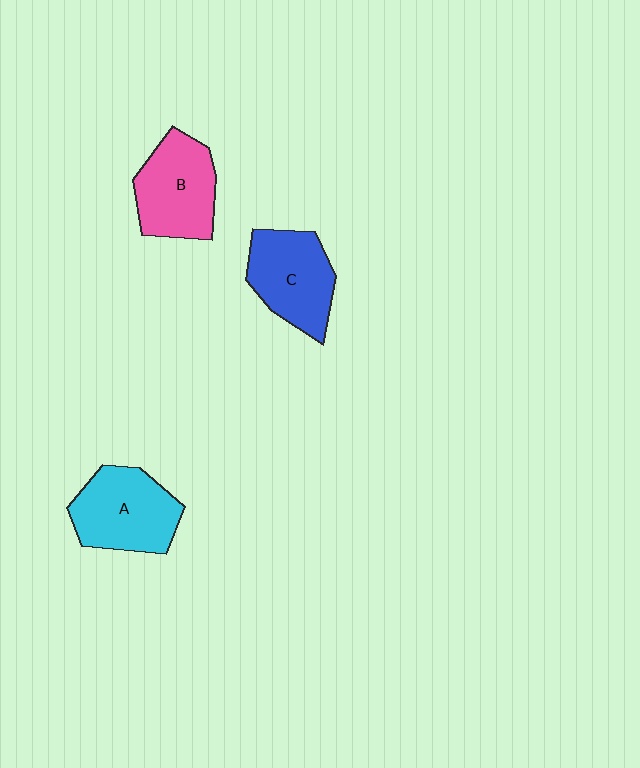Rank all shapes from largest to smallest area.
From largest to smallest: A (cyan), B (pink), C (blue).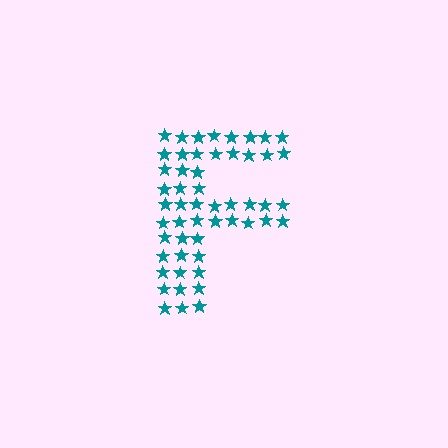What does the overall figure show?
The overall figure shows the letter F.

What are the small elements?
The small elements are stars.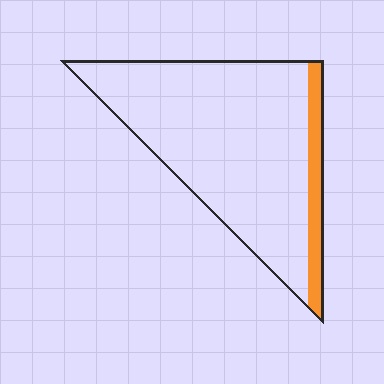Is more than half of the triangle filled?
No.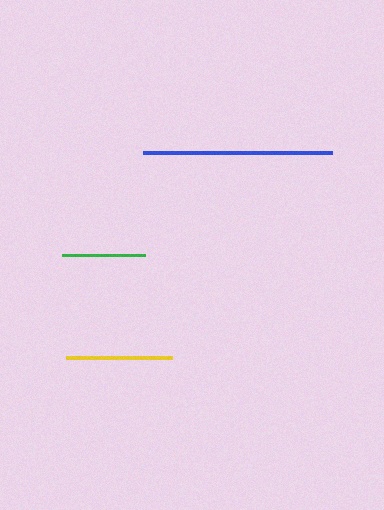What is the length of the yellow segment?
The yellow segment is approximately 106 pixels long.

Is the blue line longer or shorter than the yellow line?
The blue line is longer than the yellow line.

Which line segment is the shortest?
The green line is the shortest at approximately 83 pixels.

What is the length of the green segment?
The green segment is approximately 83 pixels long.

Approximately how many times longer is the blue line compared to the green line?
The blue line is approximately 2.3 times the length of the green line.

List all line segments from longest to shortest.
From longest to shortest: blue, yellow, green.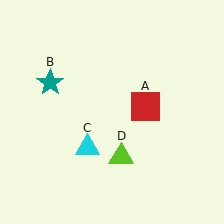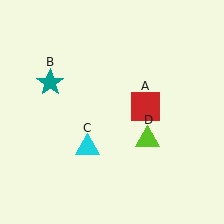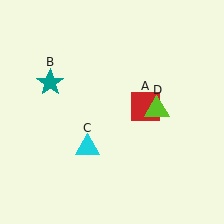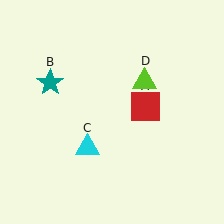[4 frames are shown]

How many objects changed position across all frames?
1 object changed position: lime triangle (object D).